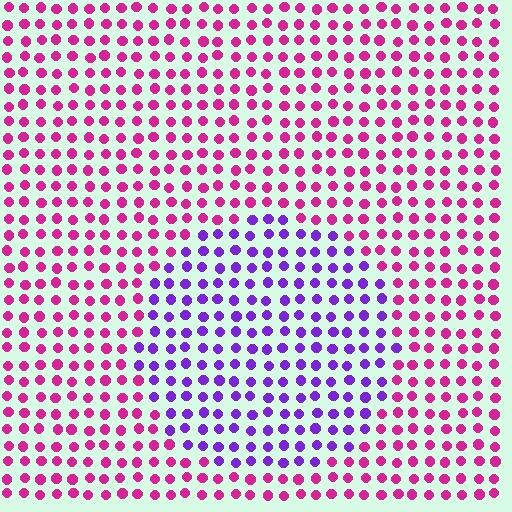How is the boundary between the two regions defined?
The boundary is defined purely by a slight shift in hue (about 51 degrees). Spacing, size, and orientation are identical on both sides.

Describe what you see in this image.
The image is filled with small magenta elements in a uniform arrangement. A circle-shaped region is visible where the elements are tinted to a slightly different hue, forming a subtle color boundary.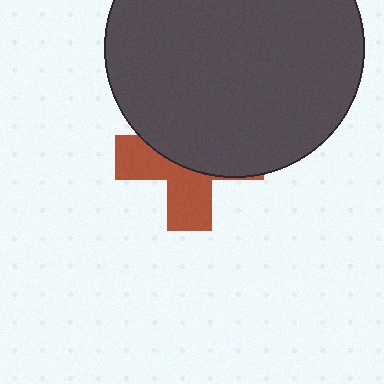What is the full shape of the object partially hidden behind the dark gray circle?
The partially hidden object is a brown cross.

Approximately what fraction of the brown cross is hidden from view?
Roughly 57% of the brown cross is hidden behind the dark gray circle.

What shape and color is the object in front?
The object in front is a dark gray circle.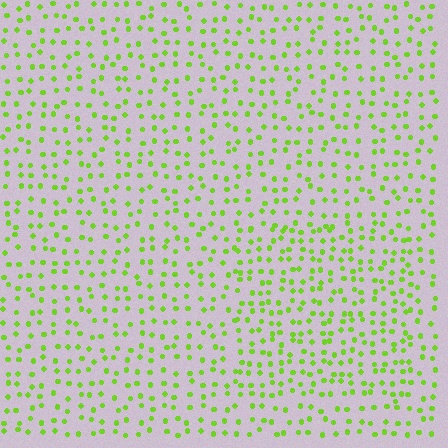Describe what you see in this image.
The image contains small lime elements arranged at two different densities. A rectangle-shaped region is visible where the elements are more densely packed than the surrounding area.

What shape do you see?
I see a rectangle.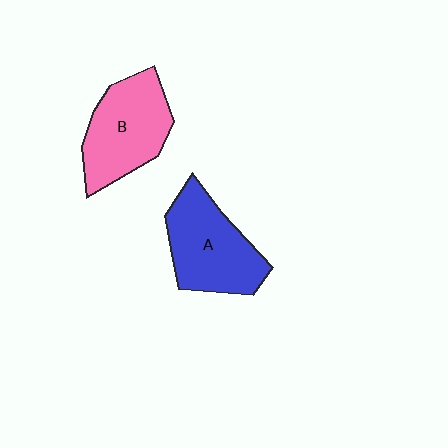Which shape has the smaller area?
Shape B (pink).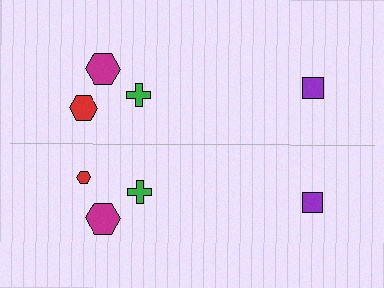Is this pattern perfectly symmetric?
No, the pattern is not perfectly symmetric. The red hexagon on the bottom side has a different size than its mirror counterpart.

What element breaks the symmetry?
The red hexagon on the bottom side has a different size than its mirror counterpart.